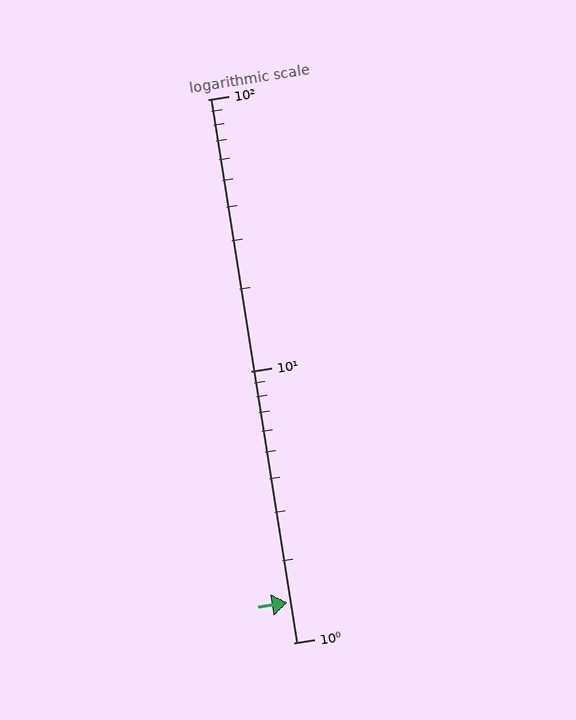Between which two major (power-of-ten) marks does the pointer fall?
The pointer is between 1 and 10.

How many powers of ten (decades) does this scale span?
The scale spans 2 decades, from 1 to 100.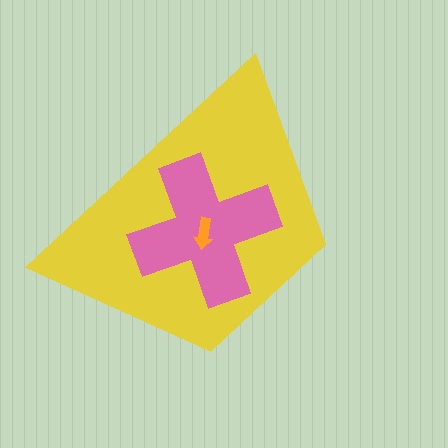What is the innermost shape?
The orange arrow.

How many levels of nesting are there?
3.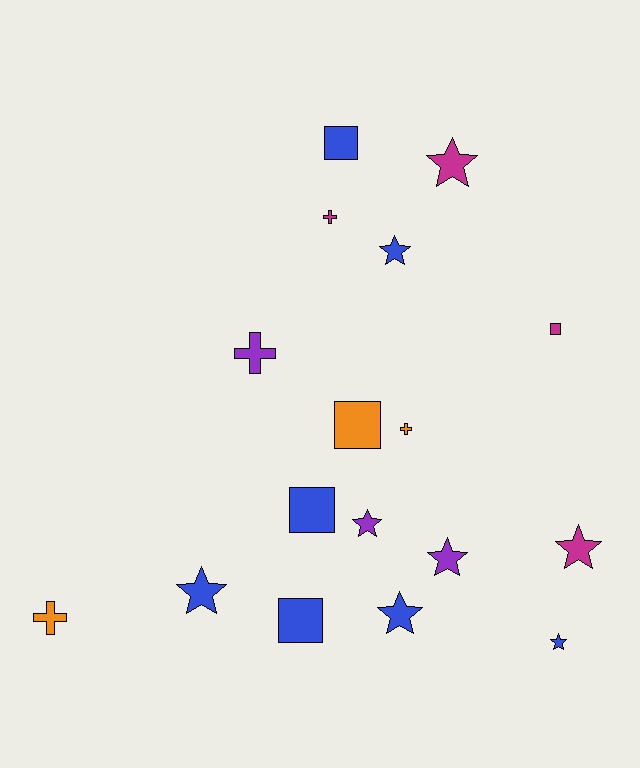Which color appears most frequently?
Blue, with 7 objects.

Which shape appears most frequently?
Star, with 8 objects.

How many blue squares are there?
There are 3 blue squares.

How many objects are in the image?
There are 17 objects.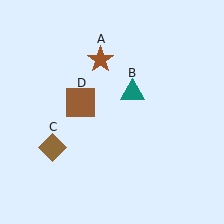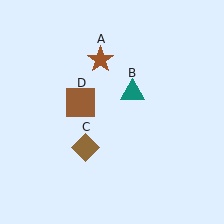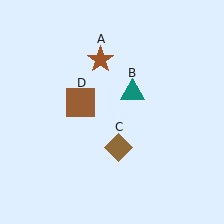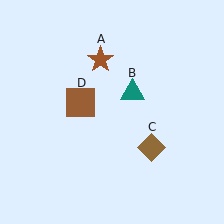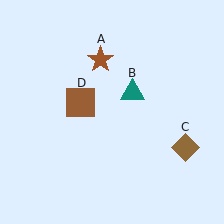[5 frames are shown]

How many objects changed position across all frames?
1 object changed position: brown diamond (object C).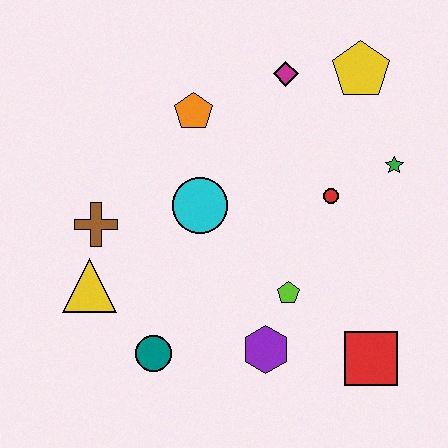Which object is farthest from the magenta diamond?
The teal circle is farthest from the magenta diamond.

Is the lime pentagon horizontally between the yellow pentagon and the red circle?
No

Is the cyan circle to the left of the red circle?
Yes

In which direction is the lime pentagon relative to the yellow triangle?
The lime pentagon is to the right of the yellow triangle.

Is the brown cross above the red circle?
No